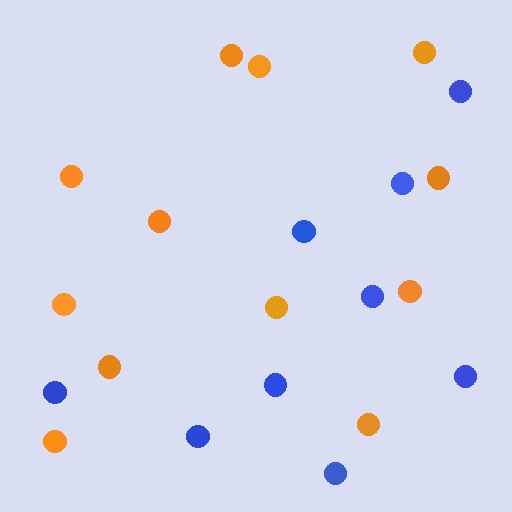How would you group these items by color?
There are 2 groups: one group of orange circles (12) and one group of blue circles (9).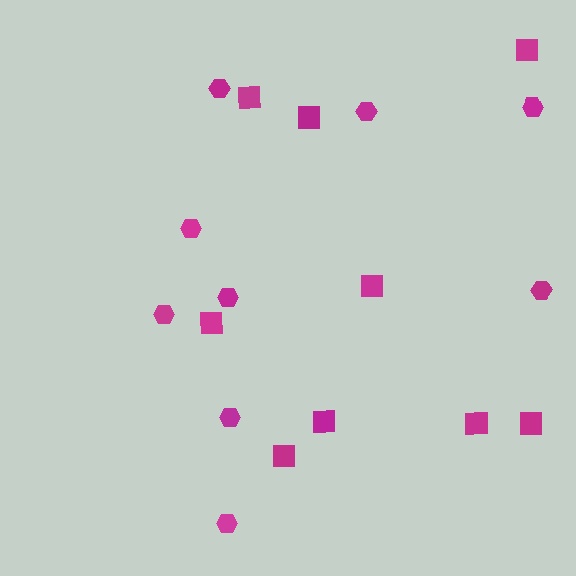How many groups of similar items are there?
There are 2 groups: one group of squares (9) and one group of hexagons (9).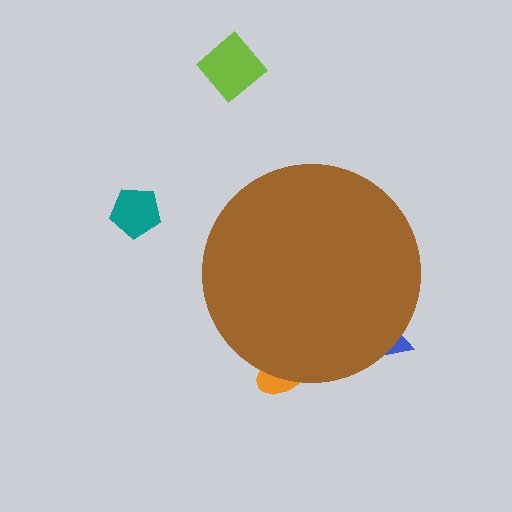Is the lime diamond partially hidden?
No, the lime diamond is fully visible.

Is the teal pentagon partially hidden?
No, the teal pentagon is fully visible.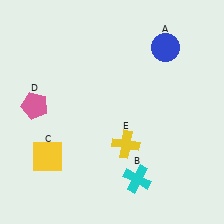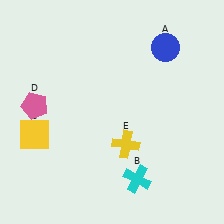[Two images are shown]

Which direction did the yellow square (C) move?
The yellow square (C) moved up.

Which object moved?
The yellow square (C) moved up.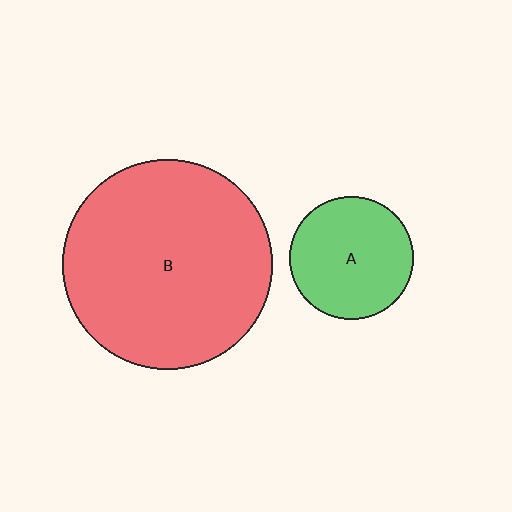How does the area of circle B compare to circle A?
Approximately 2.9 times.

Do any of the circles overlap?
No, none of the circles overlap.